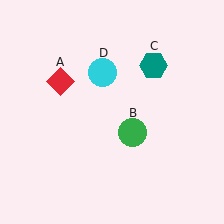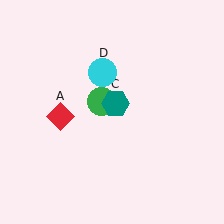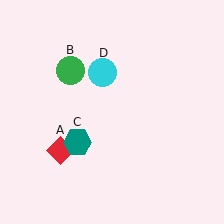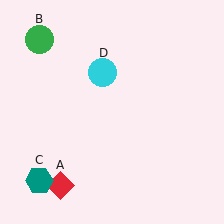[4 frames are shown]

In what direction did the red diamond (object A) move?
The red diamond (object A) moved down.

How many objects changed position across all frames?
3 objects changed position: red diamond (object A), green circle (object B), teal hexagon (object C).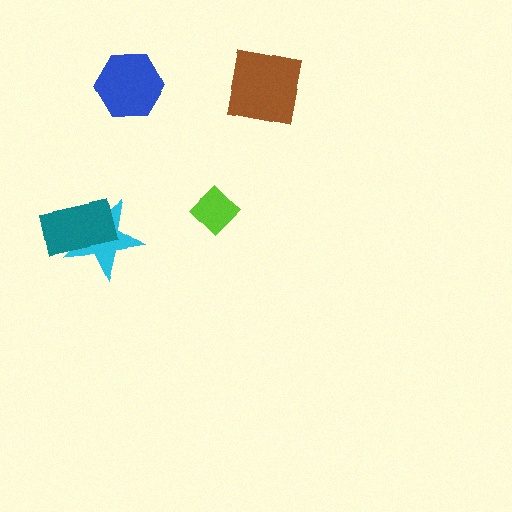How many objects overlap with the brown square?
0 objects overlap with the brown square.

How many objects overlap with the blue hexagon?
0 objects overlap with the blue hexagon.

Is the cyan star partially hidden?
Yes, it is partially covered by another shape.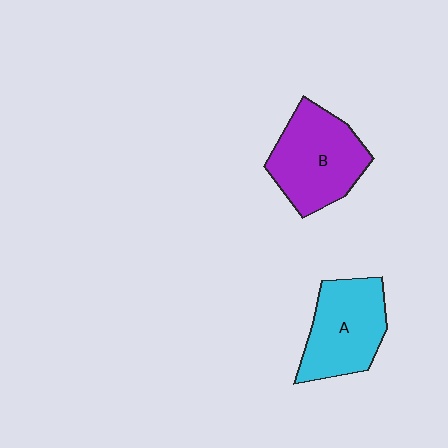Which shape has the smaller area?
Shape A (cyan).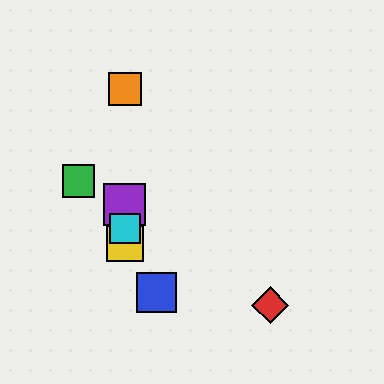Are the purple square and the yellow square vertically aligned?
Yes, both are at x≈125.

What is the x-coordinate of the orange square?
The orange square is at x≈125.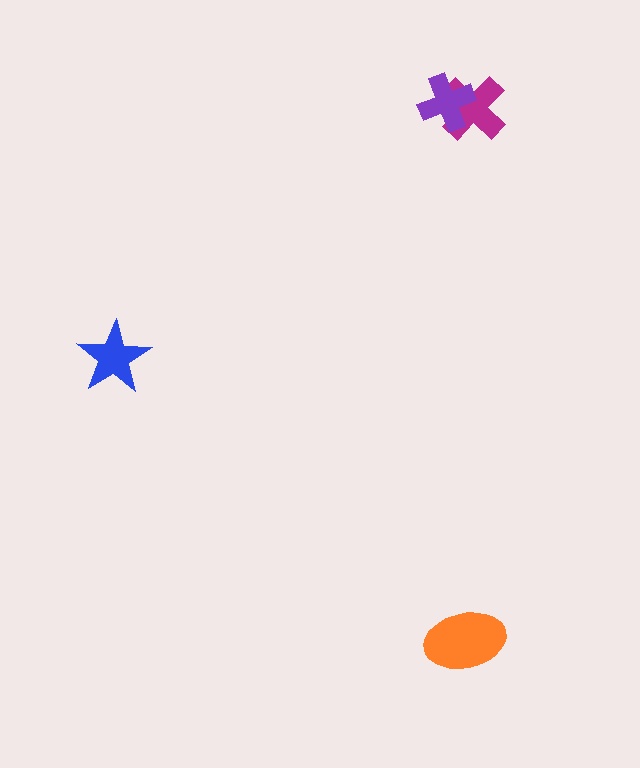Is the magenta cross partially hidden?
Yes, it is partially covered by another shape.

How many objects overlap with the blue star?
0 objects overlap with the blue star.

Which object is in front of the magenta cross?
The purple cross is in front of the magenta cross.